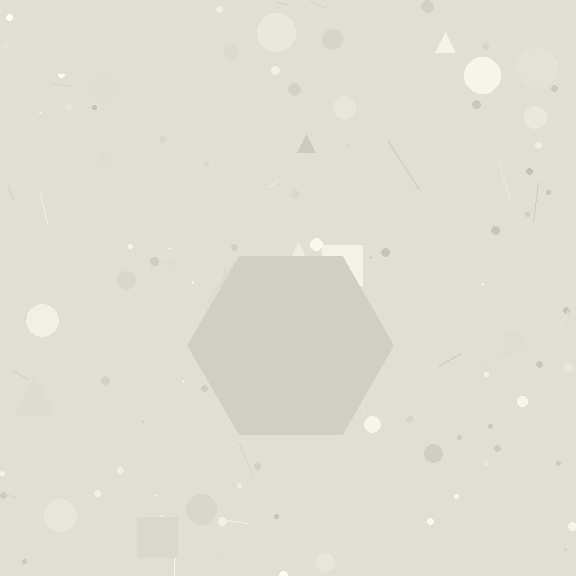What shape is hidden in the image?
A hexagon is hidden in the image.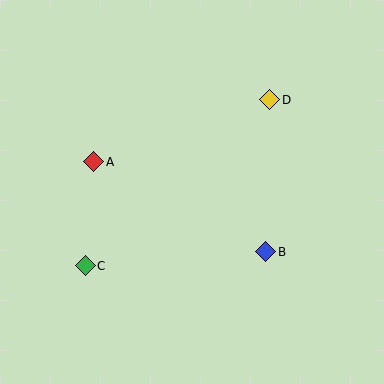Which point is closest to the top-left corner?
Point A is closest to the top-left corner.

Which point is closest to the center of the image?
Point B at (266, 252) is closest to the center.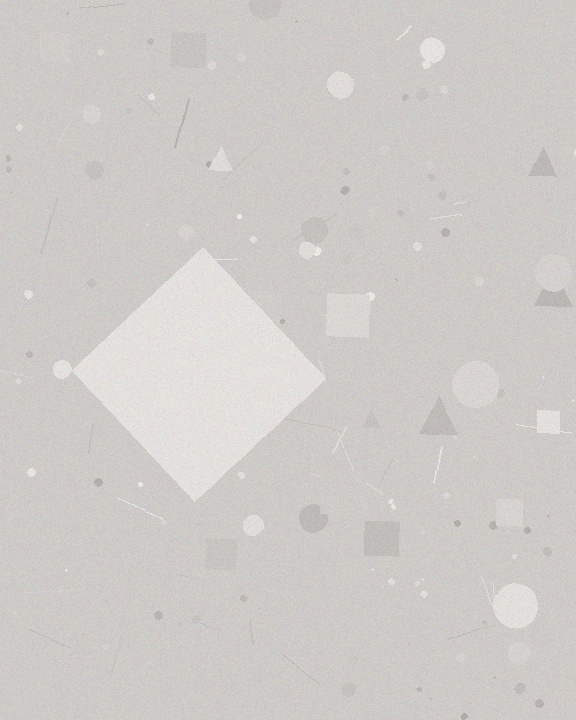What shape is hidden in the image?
A diamond is hidden in the image.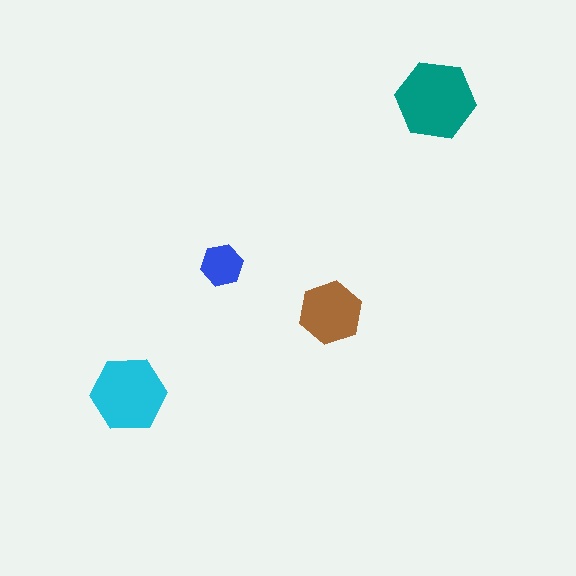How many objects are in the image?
There are 4 objects in the image.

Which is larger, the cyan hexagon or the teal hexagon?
The teal one.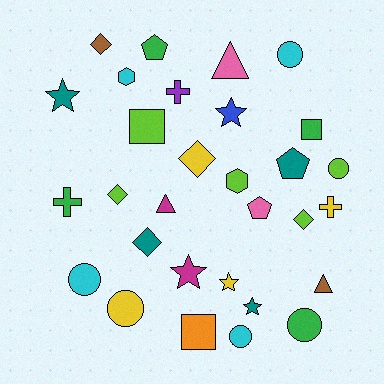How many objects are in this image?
There are 30 objects.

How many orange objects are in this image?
There is 1 orange object.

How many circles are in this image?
There are 6 circles.